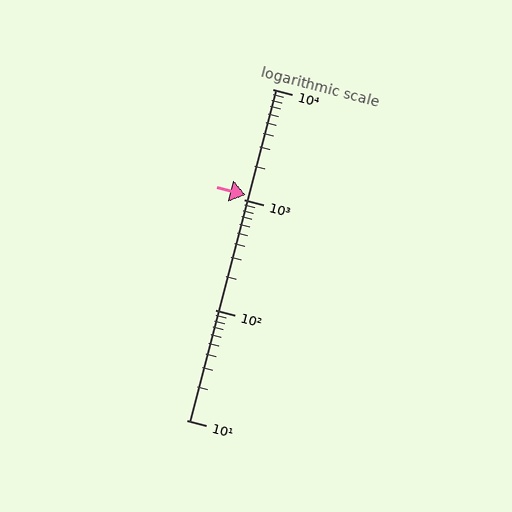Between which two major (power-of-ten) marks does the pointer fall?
The pointer is between 1000 and 10000.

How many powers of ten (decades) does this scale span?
The scale spans 3 decades, from 10 to 10000.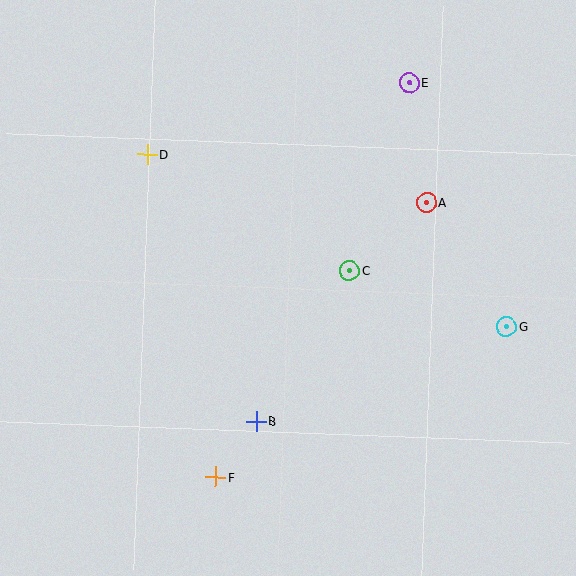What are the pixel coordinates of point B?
Point B is at (256, 421).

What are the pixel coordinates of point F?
Point F is at (215, 477).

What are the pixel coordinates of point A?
Point A is at (427, 203).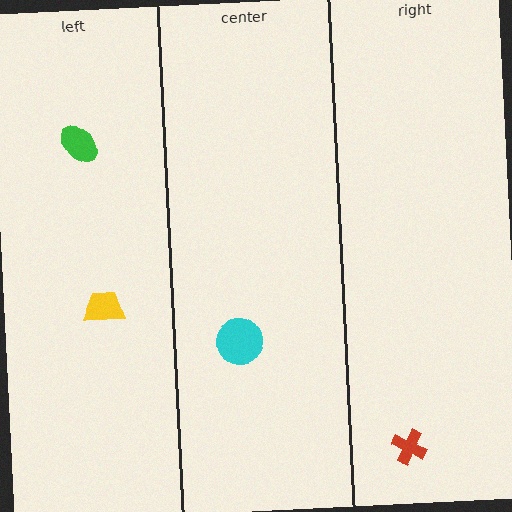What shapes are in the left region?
The green ellipse, the yellow trapezoid.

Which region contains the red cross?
The right region.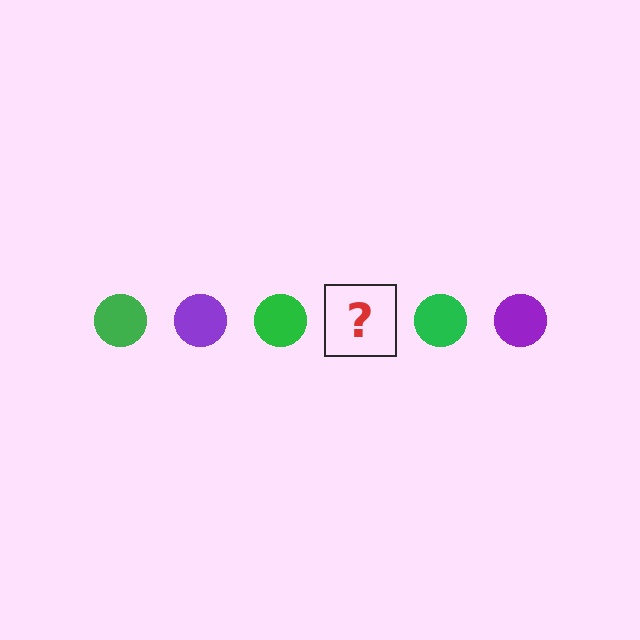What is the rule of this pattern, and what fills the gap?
The rule is that the pattern cycles through green, purple circles. The gap should be filled with a purple circle.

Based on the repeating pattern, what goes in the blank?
The blank should be a purple circle.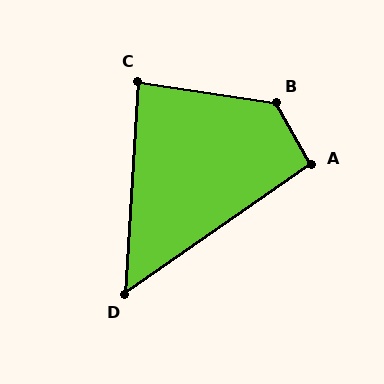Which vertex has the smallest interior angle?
D, at approximately 51 degrees.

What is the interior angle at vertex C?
Approximately 85 degrees (acute).